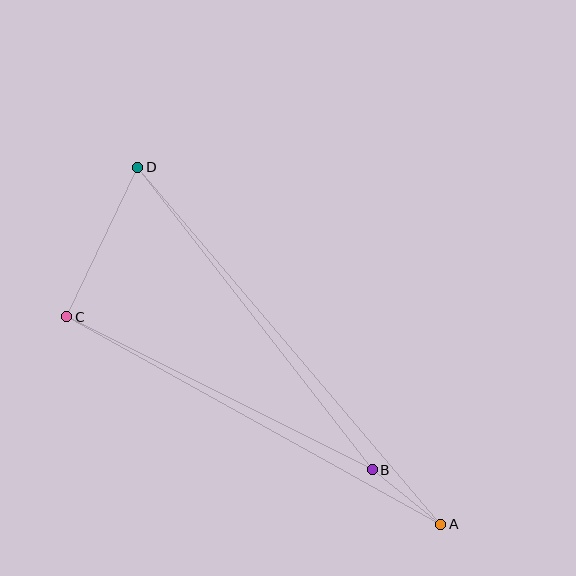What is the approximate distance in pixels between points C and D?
The distance between C and D is approximately 165 pixels.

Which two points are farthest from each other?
Points A and D are farthest from each other.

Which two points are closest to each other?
Points A and B are closest to each other.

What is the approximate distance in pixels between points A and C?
The distance between A and C is approximately 428 pixels.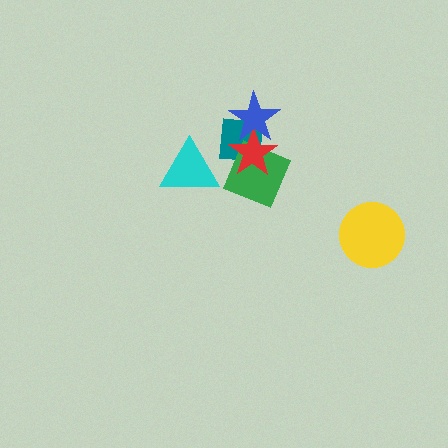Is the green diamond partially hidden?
Yes, it is partially covered by another shape.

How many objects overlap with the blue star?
3 objects overlap with the blue star.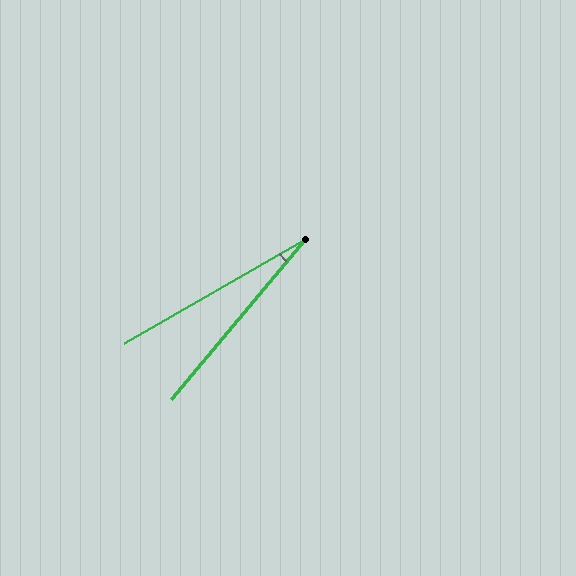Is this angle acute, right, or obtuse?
It is acute.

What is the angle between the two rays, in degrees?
Approximately 20 degrees.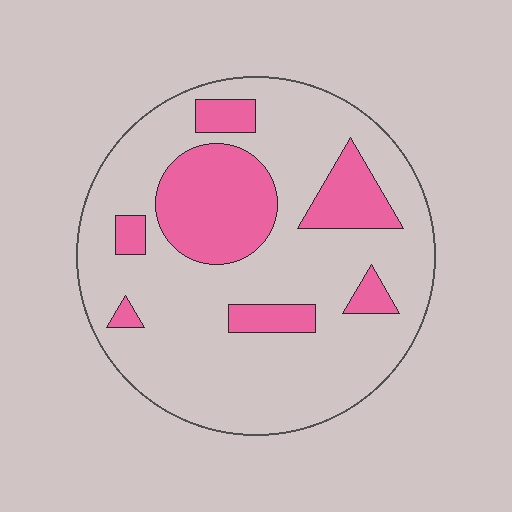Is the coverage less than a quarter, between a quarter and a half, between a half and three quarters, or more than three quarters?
Less than a quarter.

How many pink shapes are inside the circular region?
7.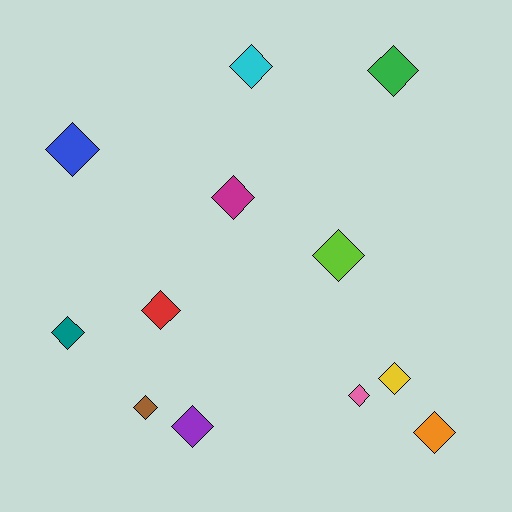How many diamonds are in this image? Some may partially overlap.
There are 12 diamonds.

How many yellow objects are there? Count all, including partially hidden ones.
There is 1 yellow object.